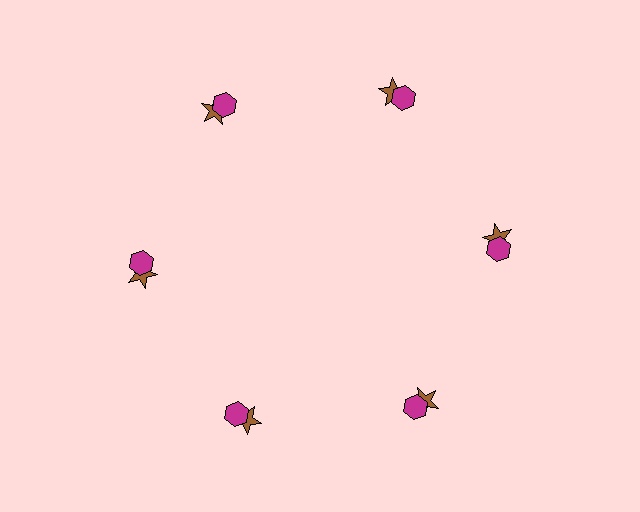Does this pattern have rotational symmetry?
Yes, this pattern has 6-fold rotational symmetry. It looks the same after rotating 60 degrees around the center.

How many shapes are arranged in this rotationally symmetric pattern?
There are 12 shapes, arranged in 6 groups of 2.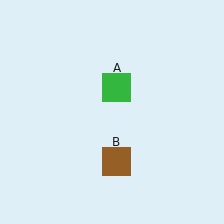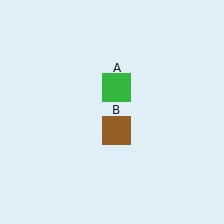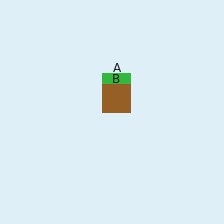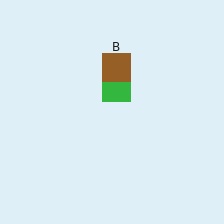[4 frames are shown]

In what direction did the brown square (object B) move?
The brown square (object B) moved up.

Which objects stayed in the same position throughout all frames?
Green square (object A) remained stationary.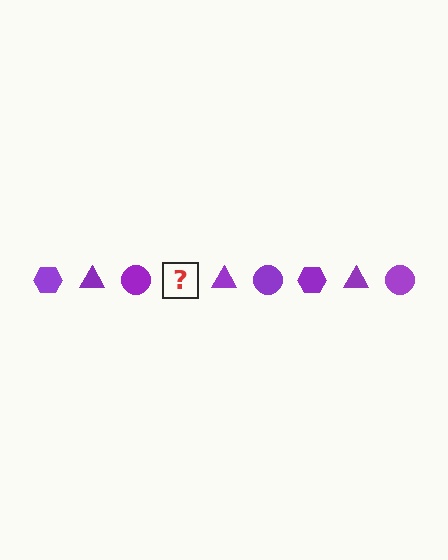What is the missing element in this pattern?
The missing element is a purple hexagon.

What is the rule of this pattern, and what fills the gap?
The rule is that the pattern cycles through hexagon, triangle, circle shapes in purple. The gap should be filled with a purple hexagon.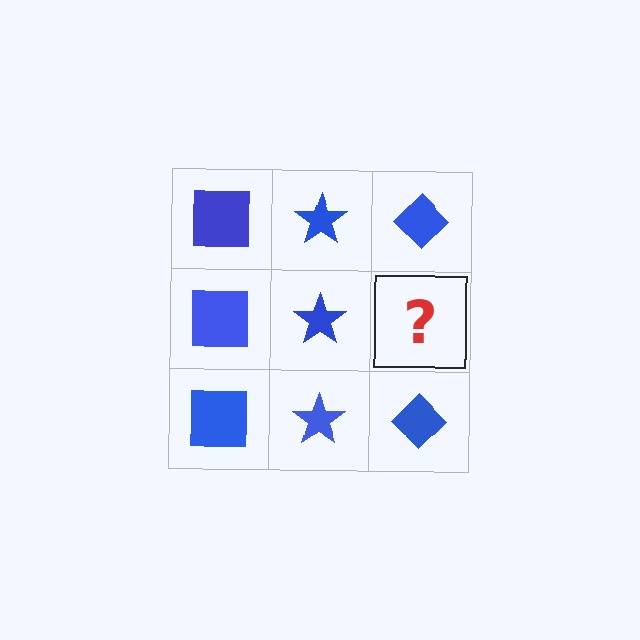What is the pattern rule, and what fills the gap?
The rule is that each column has a consistent shape. The gap should be filled with a blue diamond.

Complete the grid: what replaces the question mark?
The question mark should be replaced with a blue diamond.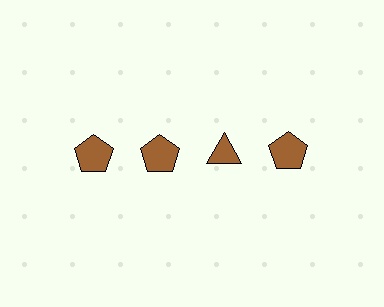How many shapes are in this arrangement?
There are 4 shapes arranged in a grid pattern.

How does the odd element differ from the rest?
It has a different shape: triangle instead of pentagon.